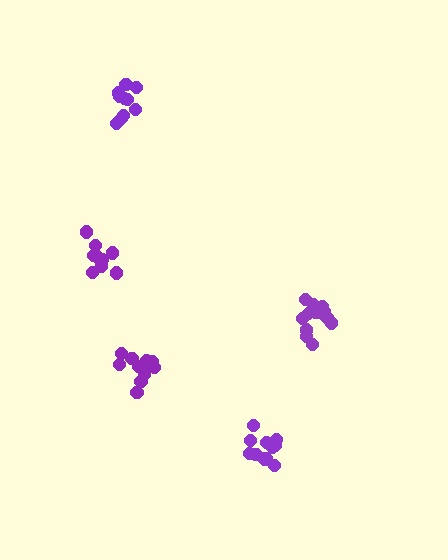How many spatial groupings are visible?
There are 5 spatial groupings.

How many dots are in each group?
Group 1: 13 dots, Group 2: 13 dots, Group 3: 10 dots, Group 4: 15 dots, Group 5: 10 dots (61 total).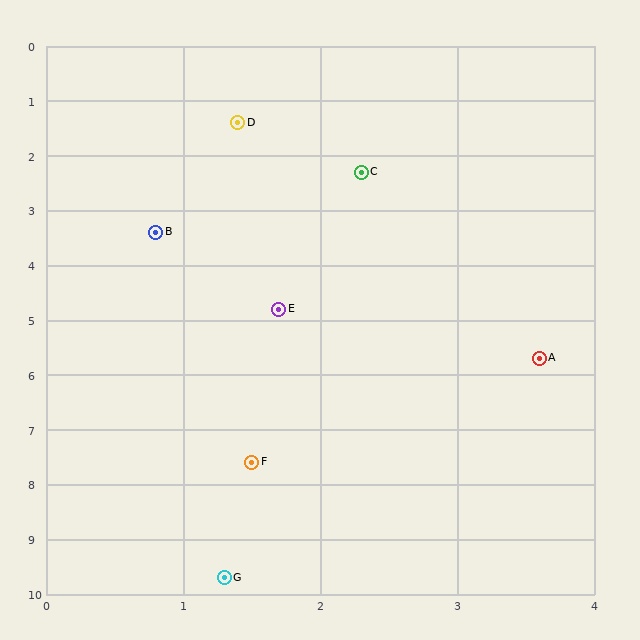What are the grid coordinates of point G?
Point G is at approximately (1.3, 9.7).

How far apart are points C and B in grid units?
Points C and B are about 1.9 grid units apart.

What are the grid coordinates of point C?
Point C is at approximately (2.3, 2.3).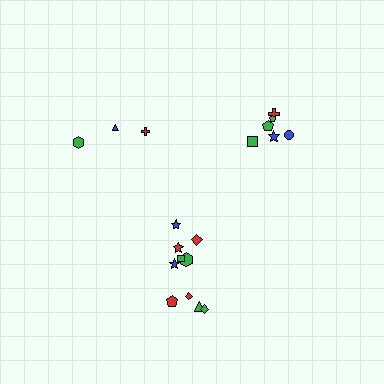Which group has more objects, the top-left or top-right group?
The top-right group.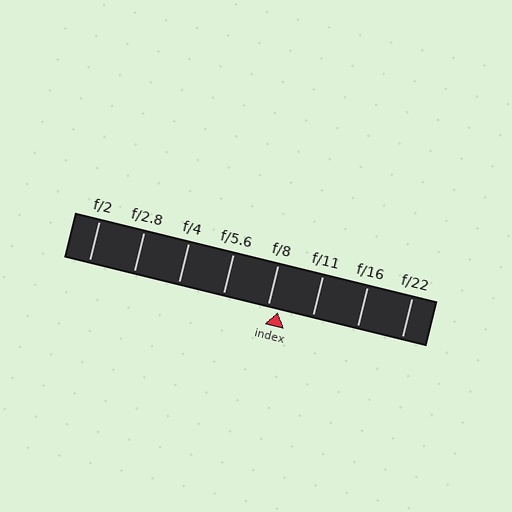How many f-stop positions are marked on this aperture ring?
There are 8 f-stop positions marked.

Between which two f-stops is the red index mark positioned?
The index mark is between f/8 and f/11.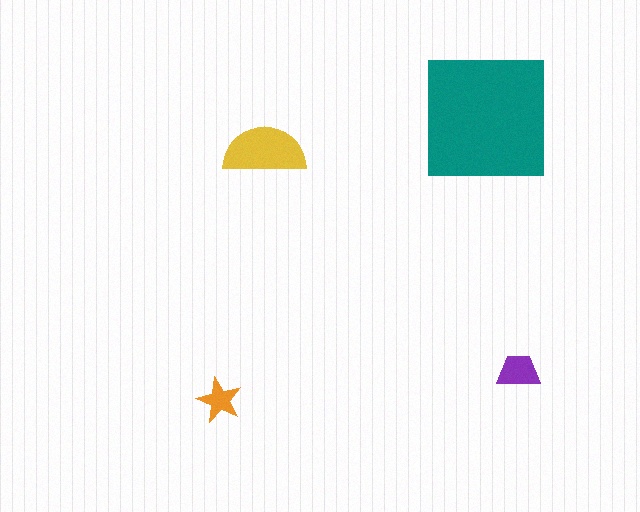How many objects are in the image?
There are 4 objects in the image.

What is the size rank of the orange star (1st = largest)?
4th.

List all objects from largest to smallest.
The teal square, the yellow semicircle, the purple trapezoid, the orange star.